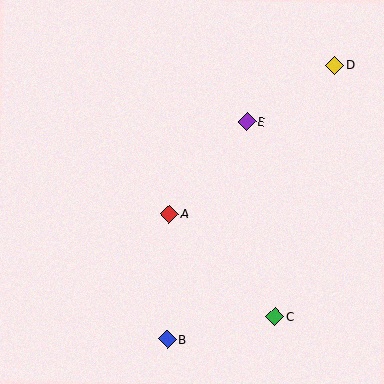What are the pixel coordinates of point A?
Point A is at (169, 214).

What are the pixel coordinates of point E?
Point E is at (247, 122).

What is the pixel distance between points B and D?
The distance between B and D is 321 pixels.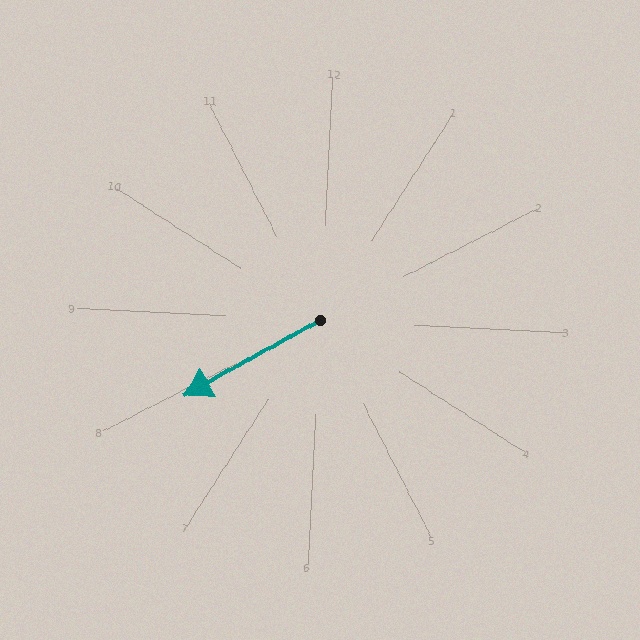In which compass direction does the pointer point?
Southwest.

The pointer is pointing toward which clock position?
Roughly 8 o'clock.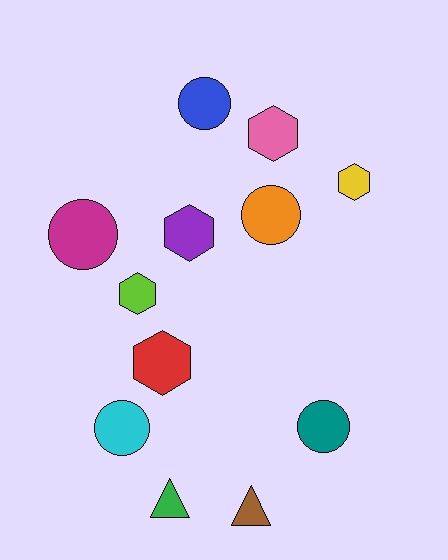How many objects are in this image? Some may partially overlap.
There are 12 objects.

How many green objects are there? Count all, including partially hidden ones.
There is 1 green object.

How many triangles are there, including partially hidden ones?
There are 2 triangles.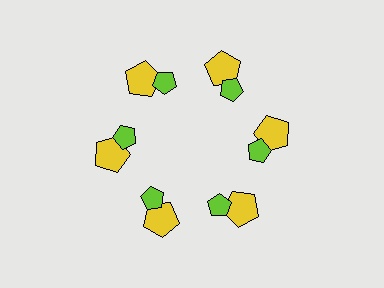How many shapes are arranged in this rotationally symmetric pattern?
There are 12 shapes, arranged in 6 groups of 2.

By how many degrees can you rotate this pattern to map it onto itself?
The pattern maps onto itself every 60 degrees of rotation.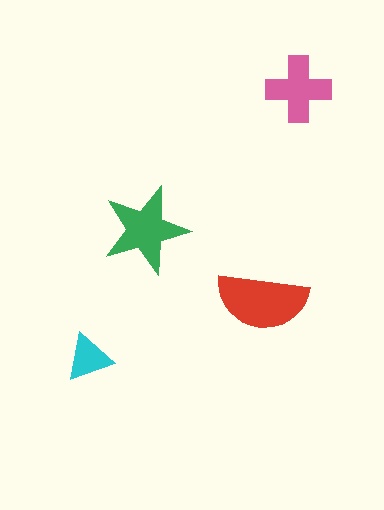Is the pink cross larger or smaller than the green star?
Smaller.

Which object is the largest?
The red semicircle.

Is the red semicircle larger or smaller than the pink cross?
Larger.